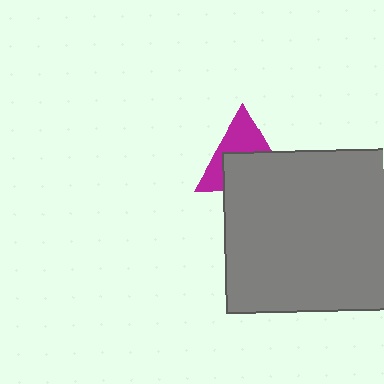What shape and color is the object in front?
The object in front is a gray rectangle.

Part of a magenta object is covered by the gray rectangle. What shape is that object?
It is a triangle.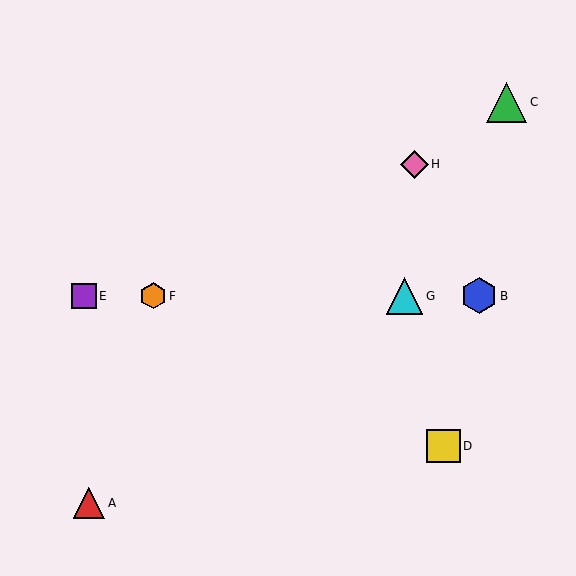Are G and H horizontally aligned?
No, G is at y≈296 and H is at y≈164.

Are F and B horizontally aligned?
Yes, both are at y≈296.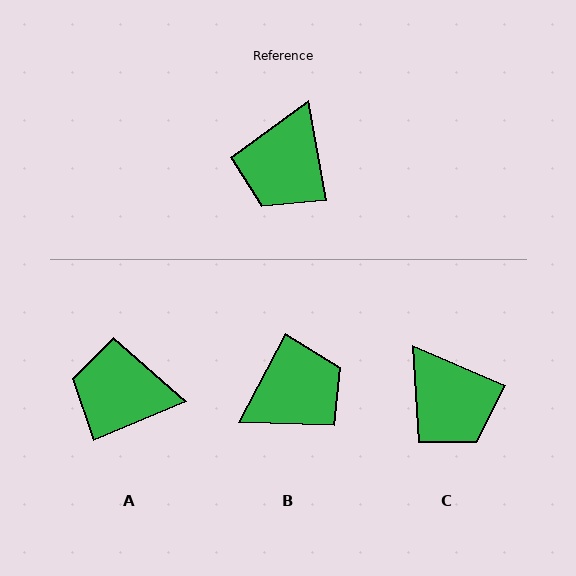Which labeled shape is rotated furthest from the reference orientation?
B, about 142 degrees away.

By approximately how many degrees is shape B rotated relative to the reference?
Approximately 142 degrees counter-clockwise.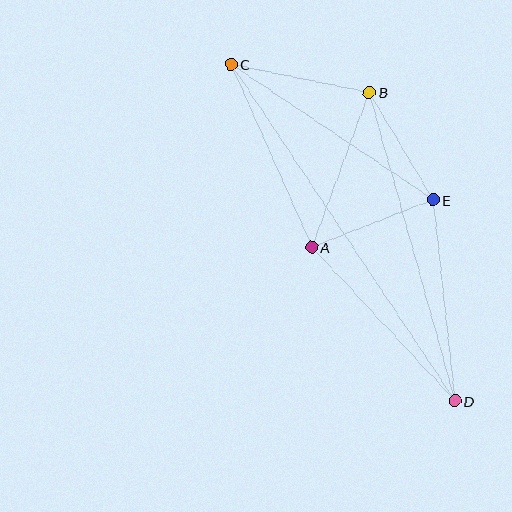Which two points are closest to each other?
Points B and E are closest to each other.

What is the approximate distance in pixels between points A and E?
The distance between A and E is approximately 130 pixels.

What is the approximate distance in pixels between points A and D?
The distance between A and D is approximately 210 pixels.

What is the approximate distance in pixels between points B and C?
The distance between B and C is approximately 141 pixels.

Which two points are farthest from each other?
Points C and D are farthest from each other.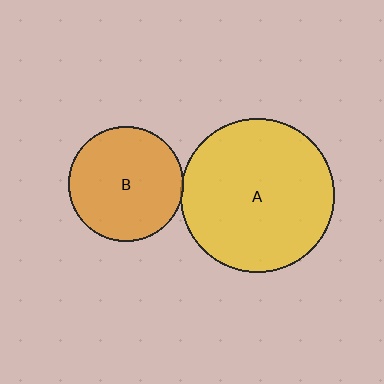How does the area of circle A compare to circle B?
Approximately 1.8 times.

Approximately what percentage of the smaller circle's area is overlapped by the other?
Approximately 5%.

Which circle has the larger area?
Circle A (yellow).